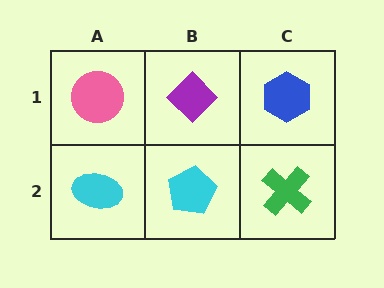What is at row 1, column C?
A blue hexagon.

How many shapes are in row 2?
3 shapes.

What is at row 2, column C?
A green cross.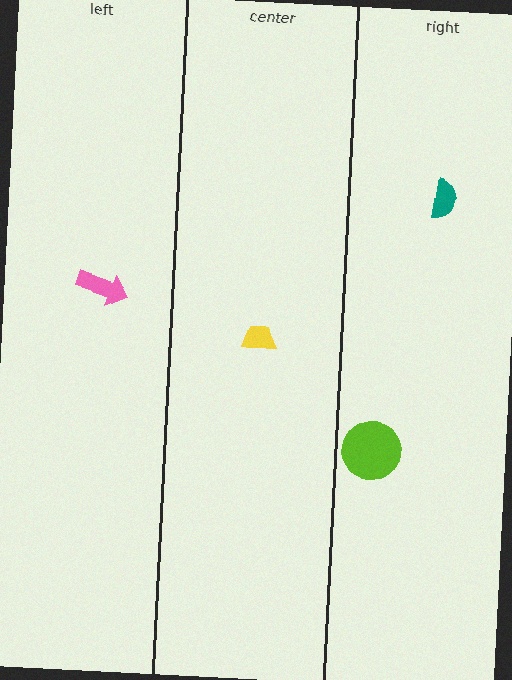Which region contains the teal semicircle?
The right region.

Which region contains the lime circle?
The right region.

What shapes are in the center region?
The yellow trapezoid.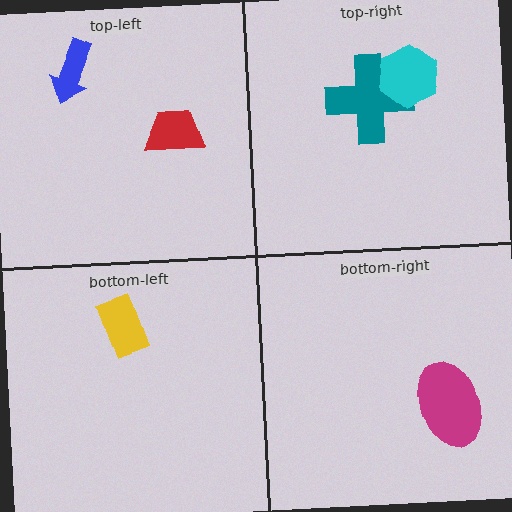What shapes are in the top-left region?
The blue arrow, the red trapezoid.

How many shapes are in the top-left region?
2.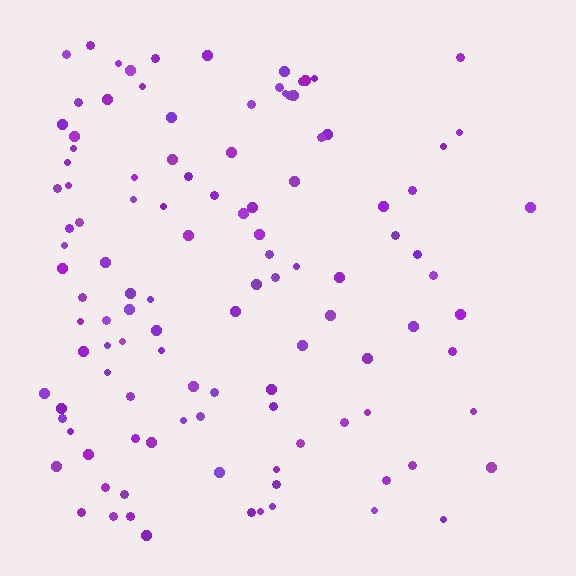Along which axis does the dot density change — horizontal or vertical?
Horizontal.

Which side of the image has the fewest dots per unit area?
The right.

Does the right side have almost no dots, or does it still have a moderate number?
Still a moderate number, just noticeably fewer than the left.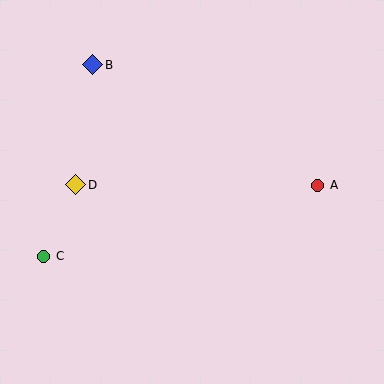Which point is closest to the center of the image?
Point D at (76, 185) is closest to the center.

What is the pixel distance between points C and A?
The distance between C and A is 283 pixels.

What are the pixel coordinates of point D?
Point D is at (76, 185).